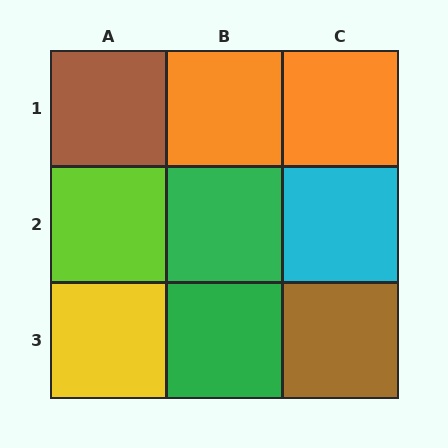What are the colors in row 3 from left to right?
Yellow, green, brown.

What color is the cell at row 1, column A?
Brown.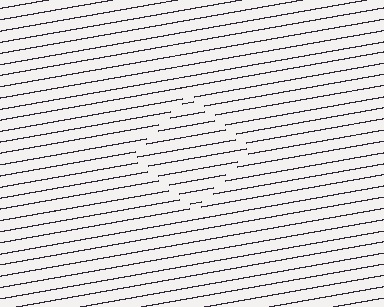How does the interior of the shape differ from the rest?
The interior of the shape contains the same grating, shifted by half a period — the contour is defined by the phase discontinuity where line-ends from the inner and outer gratings abut.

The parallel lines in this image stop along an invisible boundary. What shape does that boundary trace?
An illusory square. The interior of the shape contains the same grating, shifted by half a period — the contour is defined by the phase discontinuity where line-ends from the inner and outer gratings abut.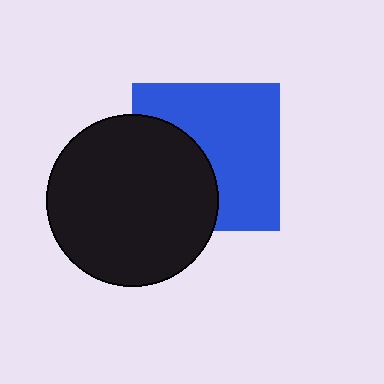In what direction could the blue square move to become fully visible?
The blue square could move right. That would shift it out from behind the black circle entirely.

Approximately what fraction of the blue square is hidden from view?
Roughly 39% of the blue square is hidden behind the black circle.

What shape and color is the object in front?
The object in front is a black circle.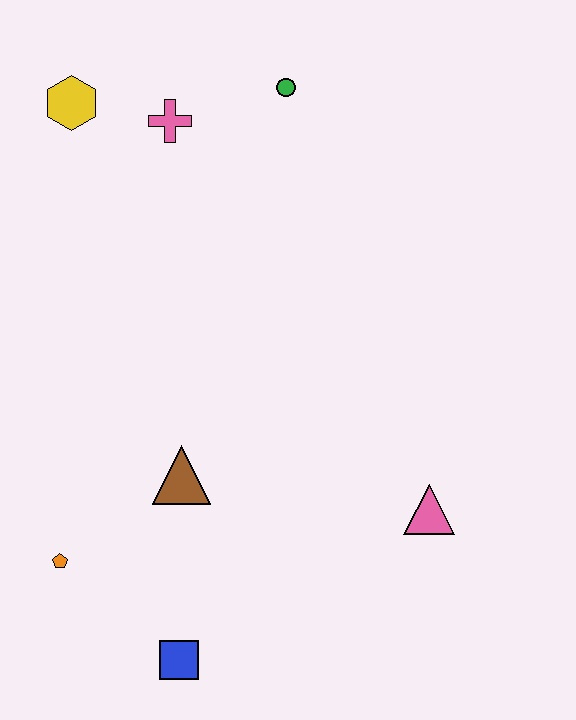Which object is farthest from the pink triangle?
The yellow hexagon is farthest from the pink triangle.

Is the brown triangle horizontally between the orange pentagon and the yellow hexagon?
No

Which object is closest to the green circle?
The pink cross is closest to the green circle.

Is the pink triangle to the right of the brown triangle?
Yes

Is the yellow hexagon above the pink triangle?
Yes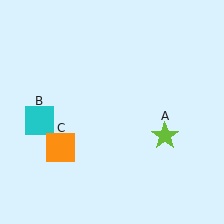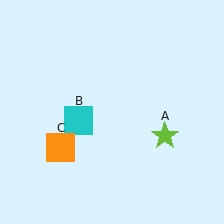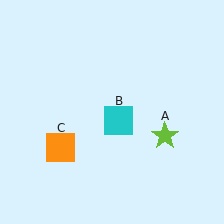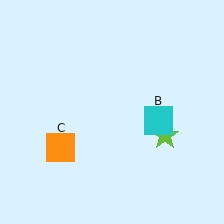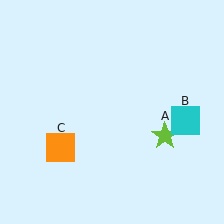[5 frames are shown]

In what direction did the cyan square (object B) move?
The cyan square (object B) moved right.